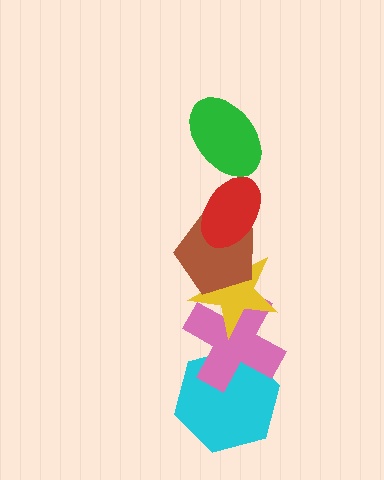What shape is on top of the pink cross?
The yellow star is on top of the pink cross.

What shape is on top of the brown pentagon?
The red ellipse is on top of the brown pentagon.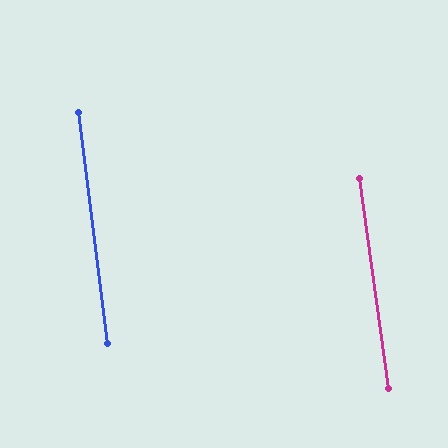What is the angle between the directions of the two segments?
Approximately 1 degree.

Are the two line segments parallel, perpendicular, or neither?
Parallel — their directions differ by only 0.8°.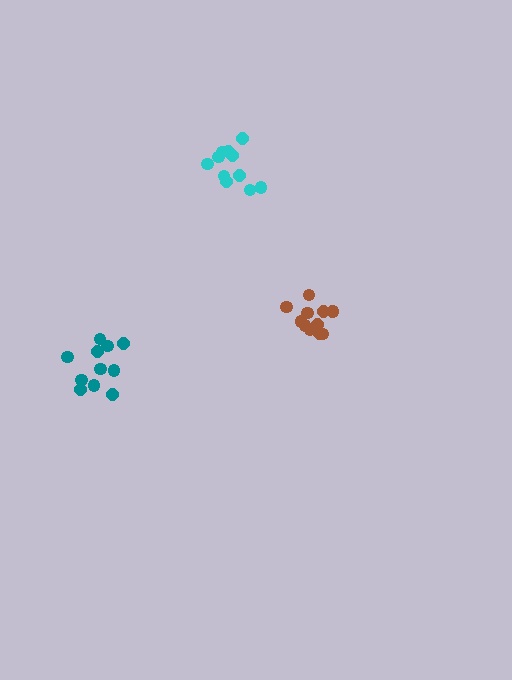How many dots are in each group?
Group 1: 12 dots, Group 2: 11 dots, Group 3: 11 dots (34 total).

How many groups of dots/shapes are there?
There are 3 groups.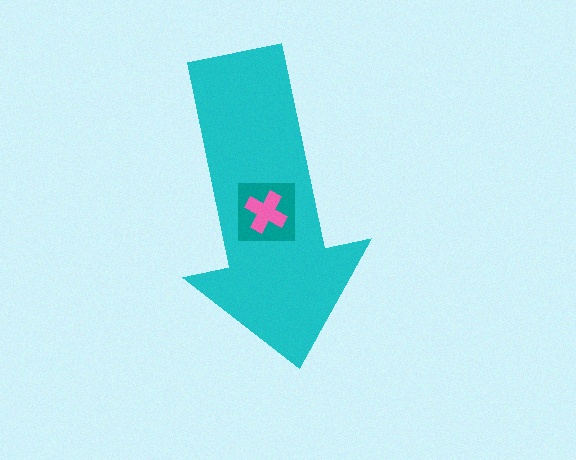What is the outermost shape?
The cyan arrow.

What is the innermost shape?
The pink cross.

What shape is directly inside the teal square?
The pink cross.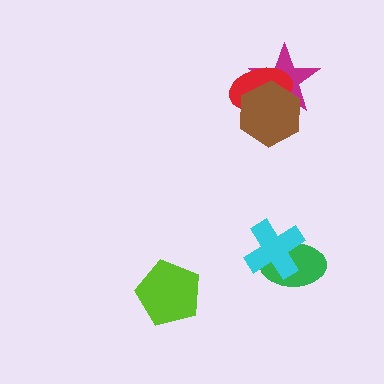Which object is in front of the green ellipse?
The cyan cross is in front of the green ellipse.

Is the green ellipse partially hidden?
Yes, it is partially covered by another shape.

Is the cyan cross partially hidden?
No, no other shape covers it.